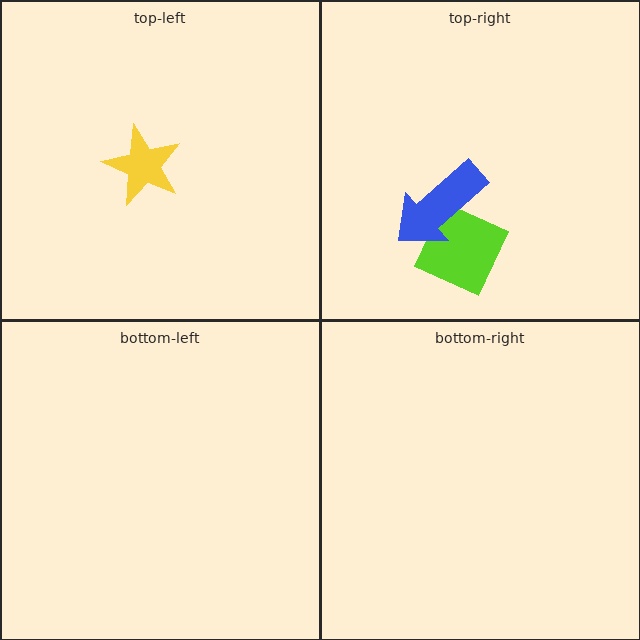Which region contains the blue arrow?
The top-right region.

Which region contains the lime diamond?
The top-right region.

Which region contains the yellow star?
The top-left region.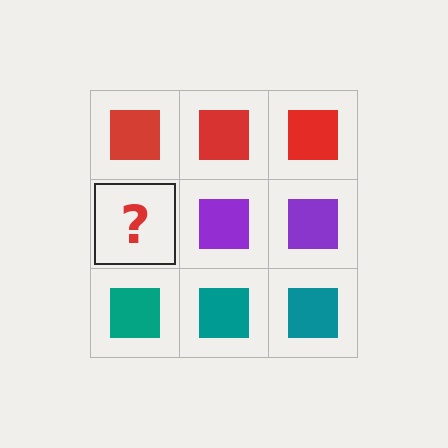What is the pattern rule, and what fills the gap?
The rule is that each row has a consistent color. The gap should be filled with a purple square.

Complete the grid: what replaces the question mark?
The question mark should be replaced with a purple square.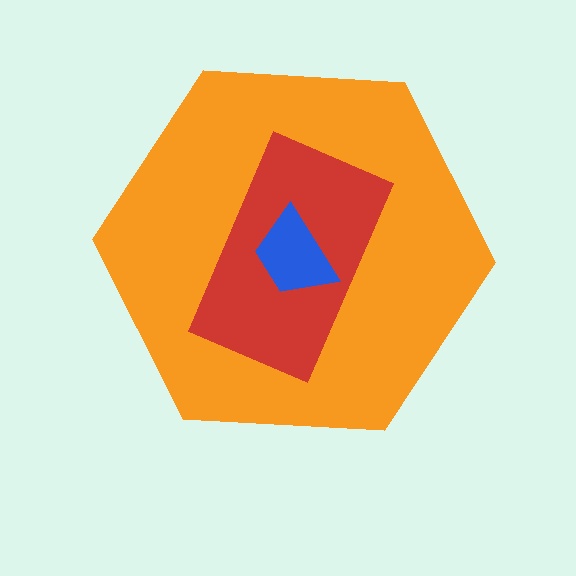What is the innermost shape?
The blue trapezoid.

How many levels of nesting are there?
3.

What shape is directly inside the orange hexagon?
The red rectangle.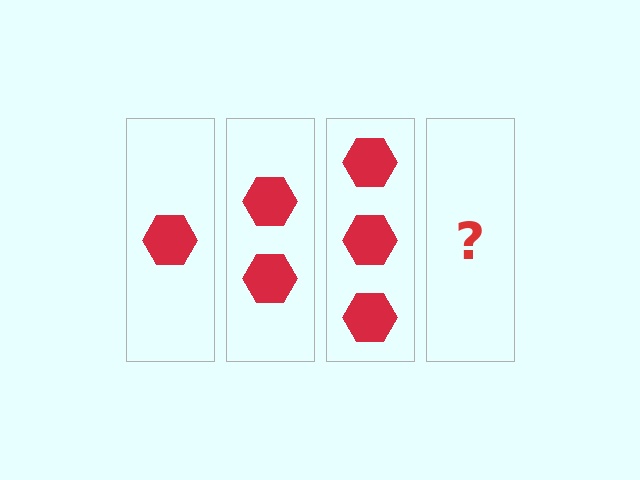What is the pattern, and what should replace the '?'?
The pattern is that each step adds one more hexagon. The '?' should be 4 hexagons.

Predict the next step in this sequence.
The next step is 4 hexagons.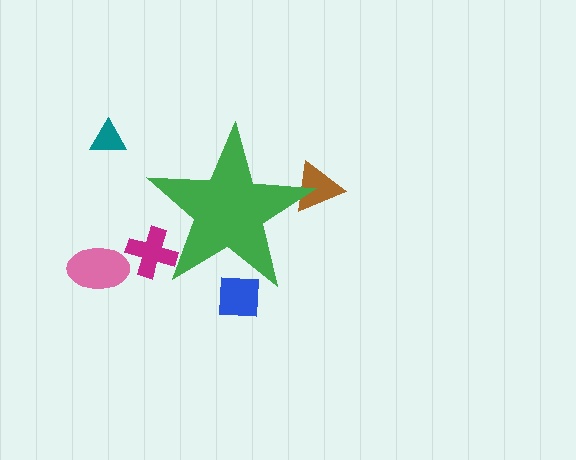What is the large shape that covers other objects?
A green star.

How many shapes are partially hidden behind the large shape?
3 shapes are partially hidden.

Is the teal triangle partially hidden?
No, the teal triangle is fully visible.